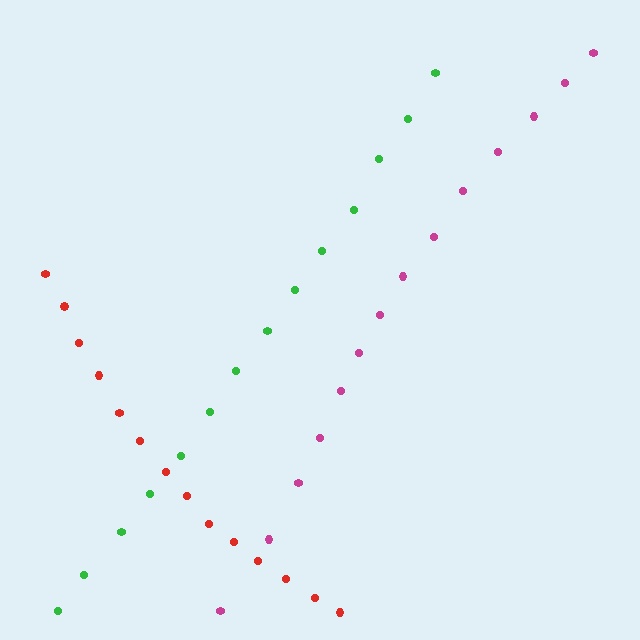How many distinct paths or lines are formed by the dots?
There are 3 distinct paths.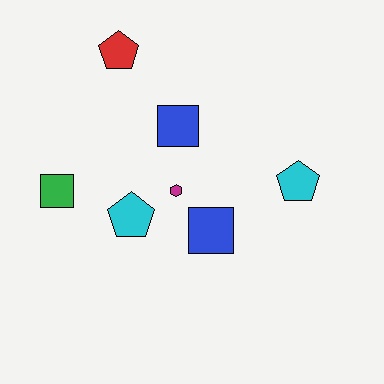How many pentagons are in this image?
There are 3 pentagons.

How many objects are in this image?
There are 7 objects.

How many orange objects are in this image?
There are no orange objects.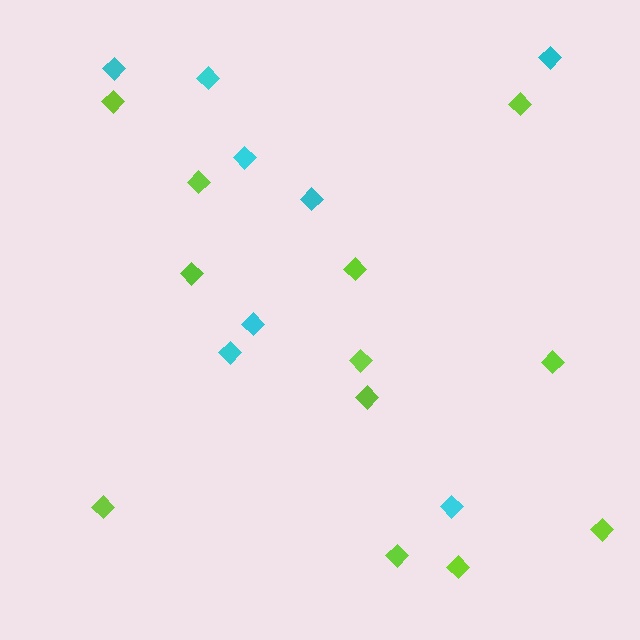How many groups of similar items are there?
There are 2 groups: one group of cyan diamonds (8) and one group of lime diamonds (12).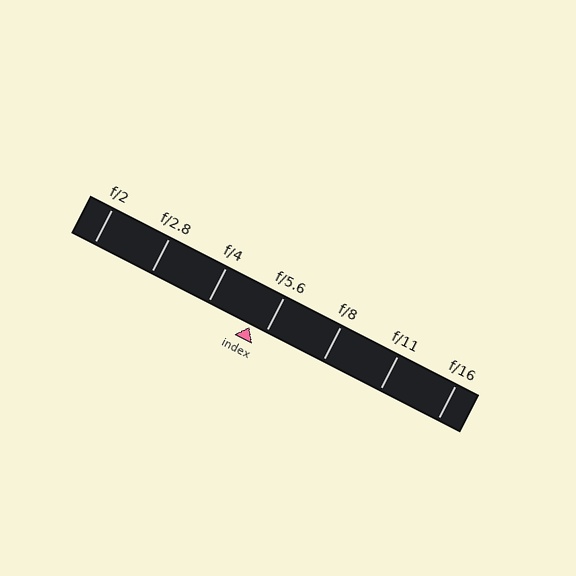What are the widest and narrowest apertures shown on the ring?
The widest aperture shown is f/2 and the narrowest is f/16.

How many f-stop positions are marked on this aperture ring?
There are 7 f-stop positions marked.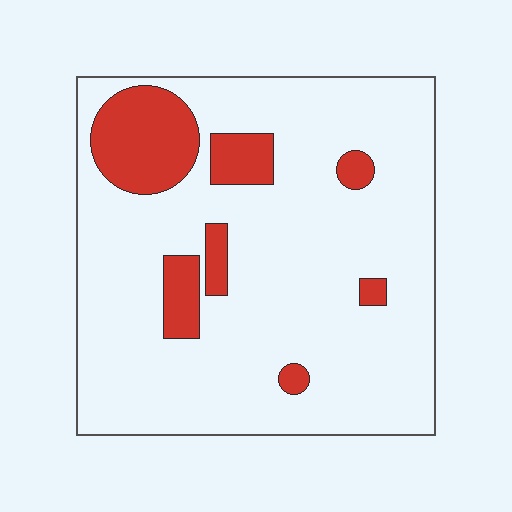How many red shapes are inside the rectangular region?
7.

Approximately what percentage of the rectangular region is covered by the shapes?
Approximately 15%.